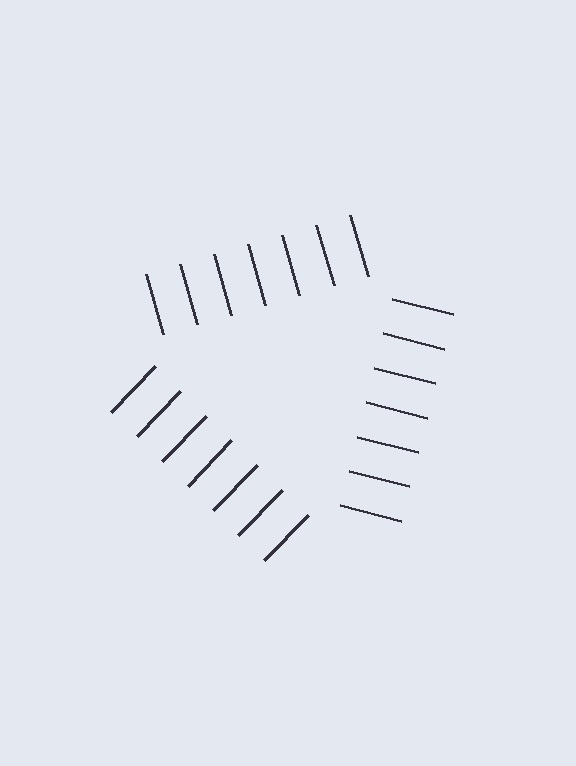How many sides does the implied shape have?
3 sides — the line-ends trace a triangle.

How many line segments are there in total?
21 — 7 along each of the 3 edges.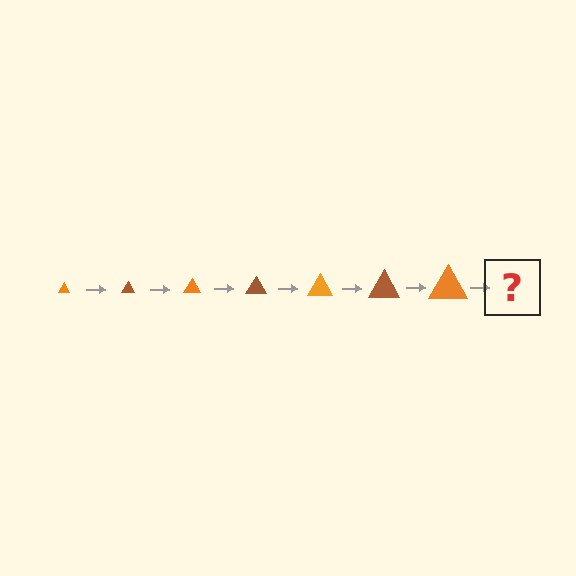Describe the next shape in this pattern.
It should be a brown triangle, larger than the previous one.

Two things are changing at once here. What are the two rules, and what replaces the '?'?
The two rules are that the triangle grows larger each step and the color cycles through orange and brown. The '?' should be a brown triangle, larger than the previous one.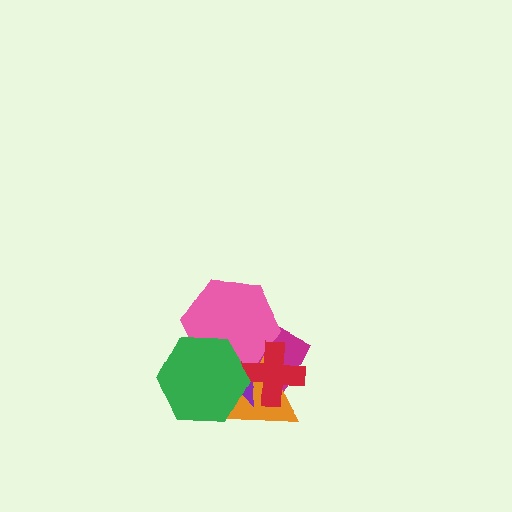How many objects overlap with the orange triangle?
5 objects overlap with the orange triangle.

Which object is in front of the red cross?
The green hexagon is in front of the red cross.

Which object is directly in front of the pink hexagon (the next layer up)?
The red cross is directly in front of the pink hexagon.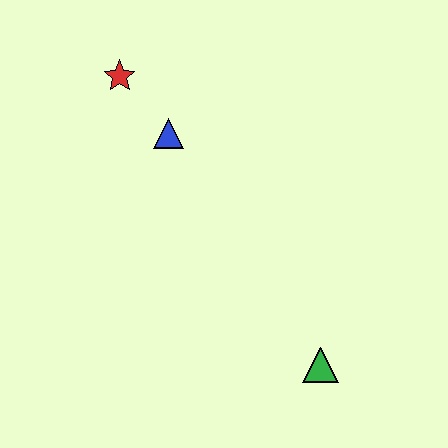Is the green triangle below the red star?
Yes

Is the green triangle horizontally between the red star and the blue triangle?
No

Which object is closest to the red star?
The blue triangle is closest to the red star.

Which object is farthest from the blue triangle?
The green triangle is farthest from the blue triangle.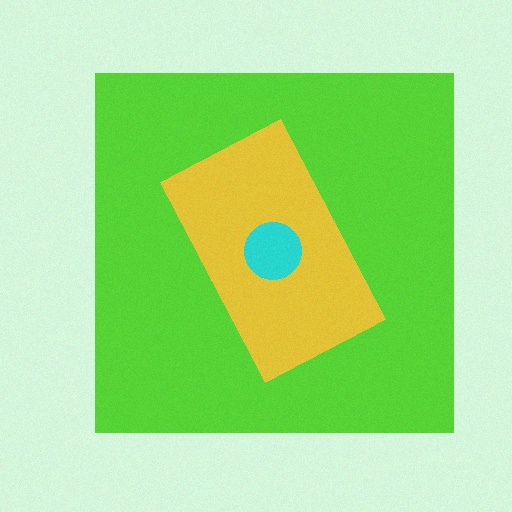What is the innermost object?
The cyan circle.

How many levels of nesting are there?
3.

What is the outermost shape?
The lime square.